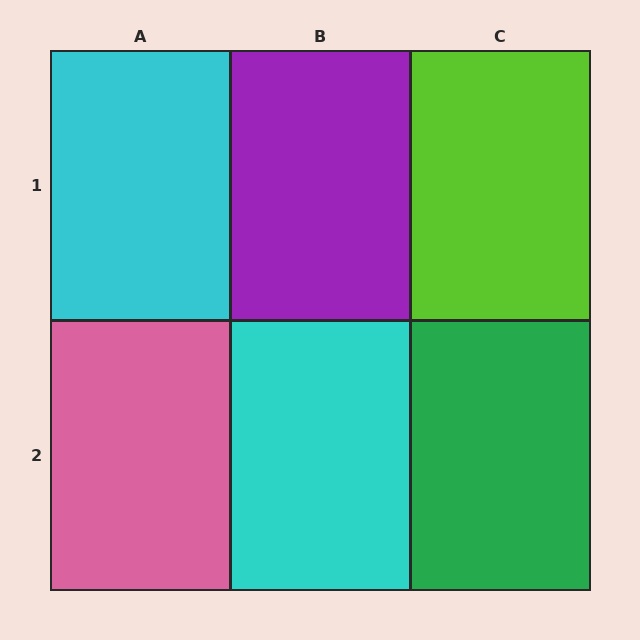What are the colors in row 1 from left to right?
Cyan, purple, lime.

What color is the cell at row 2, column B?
Cyan.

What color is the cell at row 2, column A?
Pink.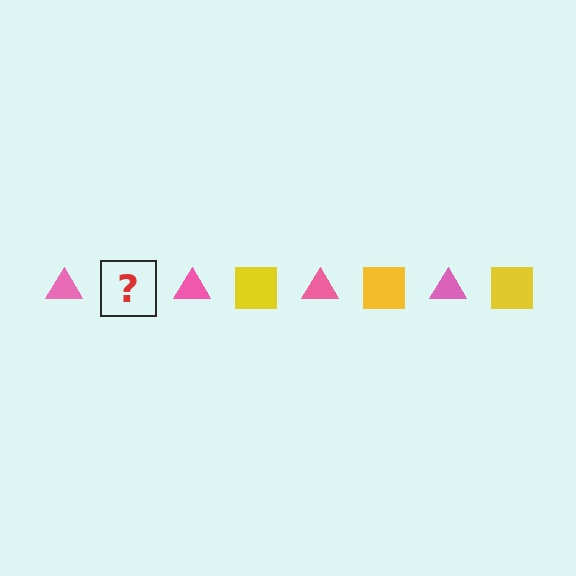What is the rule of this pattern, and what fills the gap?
The rule is that the pattern alternates between pink triangle and yellow square. The gap should be filled with a yellow square.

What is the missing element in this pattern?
The missing element is a yellow square.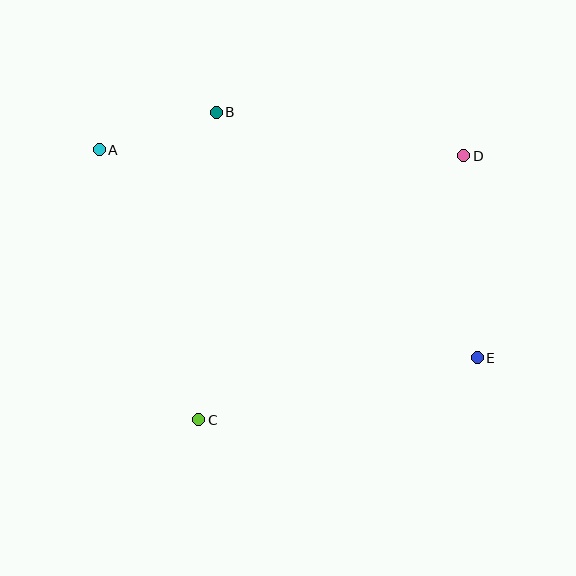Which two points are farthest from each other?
Points A and E are farthest from each other.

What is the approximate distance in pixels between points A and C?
The distance between A and C is approximately 288 pixels.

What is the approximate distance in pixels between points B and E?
The distance between B and E is approximately 358 pixels.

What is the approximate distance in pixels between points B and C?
The distance between B and C is approximately 308 pixels.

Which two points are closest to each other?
Points A and B are closest to each other.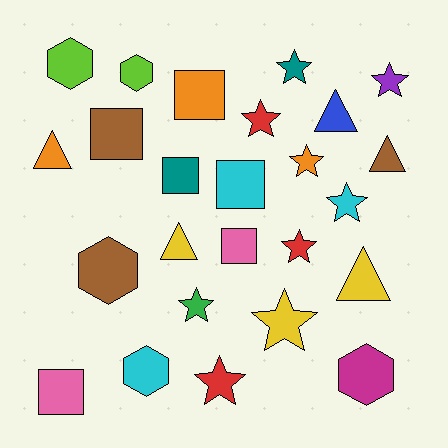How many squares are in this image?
There are 6 squares.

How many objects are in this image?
There are 25 objects.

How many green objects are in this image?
There is 1 green object.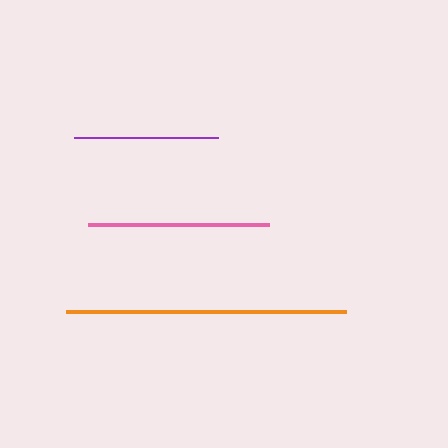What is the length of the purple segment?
The purple segment is approximately 145 pixels long.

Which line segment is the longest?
The orange line is the longest at approximately 281 pixels.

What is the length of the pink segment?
The pink segment is approximately 182 pixels long.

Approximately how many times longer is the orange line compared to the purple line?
The orange line is approximately 1.9 times the length of the purple line.